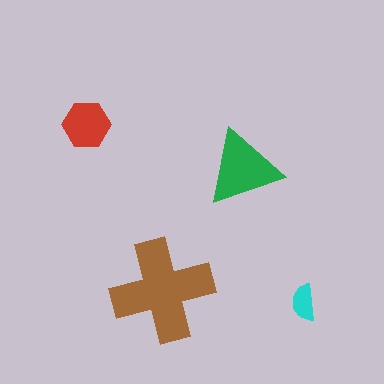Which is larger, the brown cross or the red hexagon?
The brown cross.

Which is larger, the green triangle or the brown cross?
The brown cross.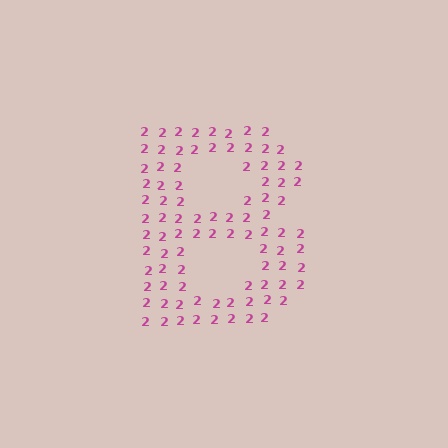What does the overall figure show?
The overall figure shows the letter B.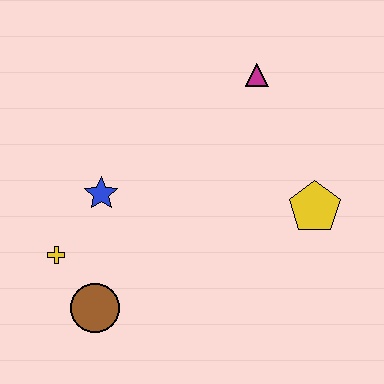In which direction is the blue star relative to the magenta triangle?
The blue star is to the left of the magenta triangle.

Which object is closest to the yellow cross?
The brown circle is closest to the yellow cross.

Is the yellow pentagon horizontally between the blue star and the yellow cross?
No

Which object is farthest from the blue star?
The yellow pentagon is farthest from the blue star.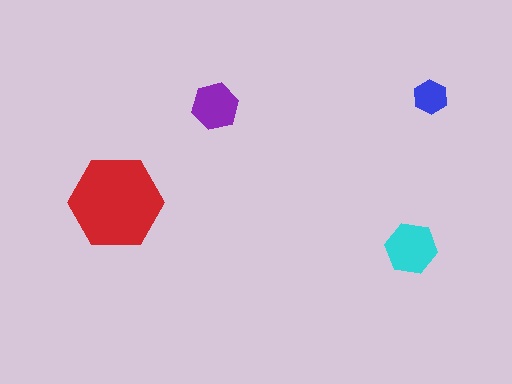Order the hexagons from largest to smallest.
the red one, the cyan one, the purple one, the blue one.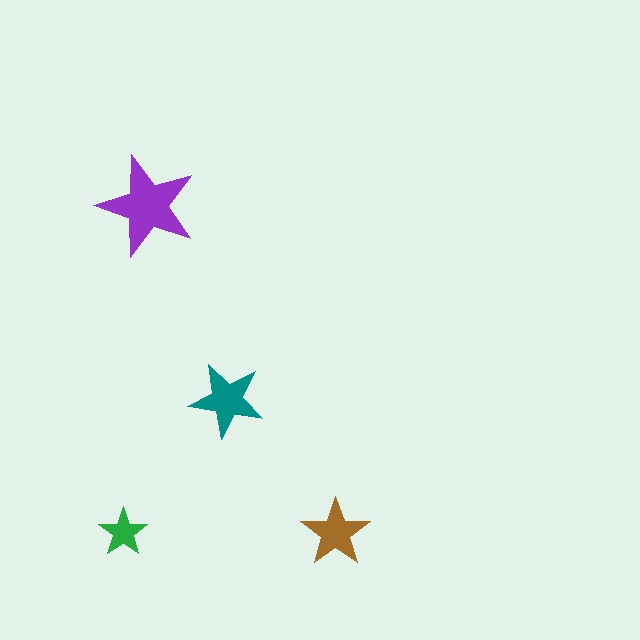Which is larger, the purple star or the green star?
The purple one.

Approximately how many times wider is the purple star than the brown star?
About 1.5 times wider.